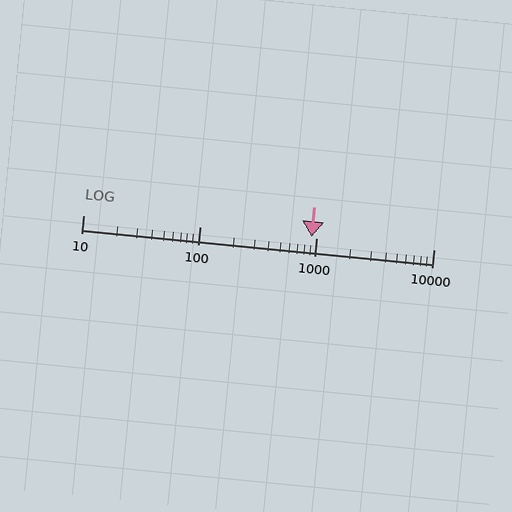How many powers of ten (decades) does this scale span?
The scale spans 3 decades, from 10 to 10000.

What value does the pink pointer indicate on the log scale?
The pointer indicates approximately 910.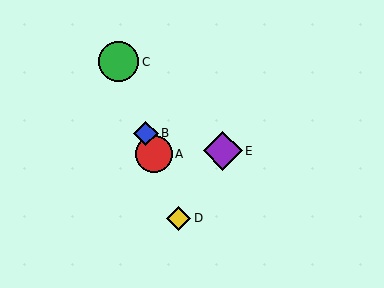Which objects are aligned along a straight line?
Objects A, B, C, D are aligned along a straight line.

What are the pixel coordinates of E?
Object E is at (223, 151).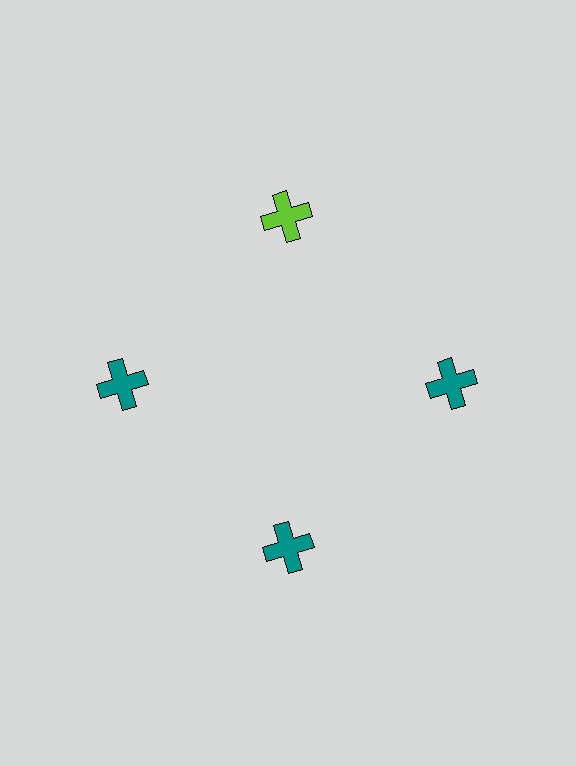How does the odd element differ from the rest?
It has a different color: lime instead of teal.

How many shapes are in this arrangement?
There are 4 shapes arranged in a ring pattern.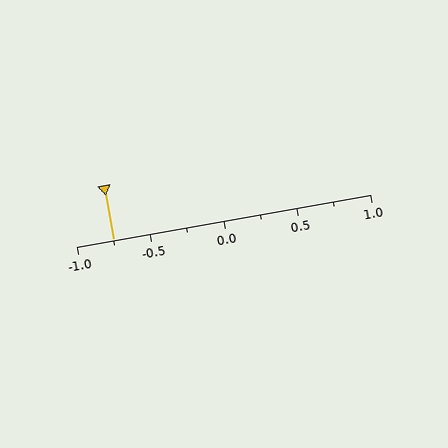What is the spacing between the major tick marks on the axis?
The major ticks are spaced 0.5 apart.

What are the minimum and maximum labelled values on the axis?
The axis runs from -1.0 to 1.0.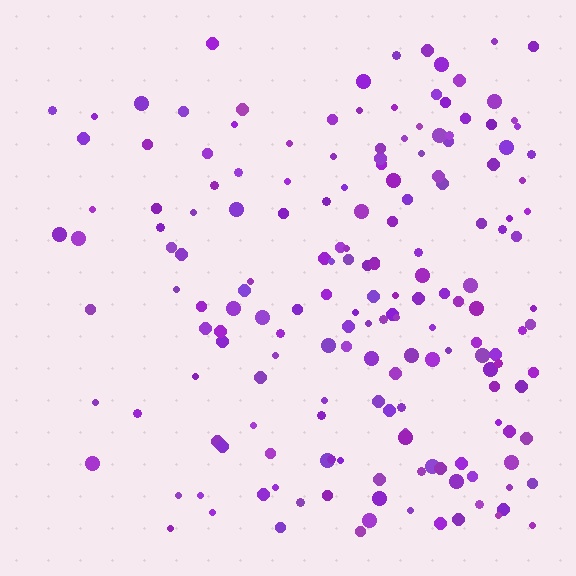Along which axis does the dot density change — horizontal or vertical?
Horizontal.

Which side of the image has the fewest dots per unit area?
The left.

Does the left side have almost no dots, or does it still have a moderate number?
Still a moderate number, just noticeably fewer than the right.